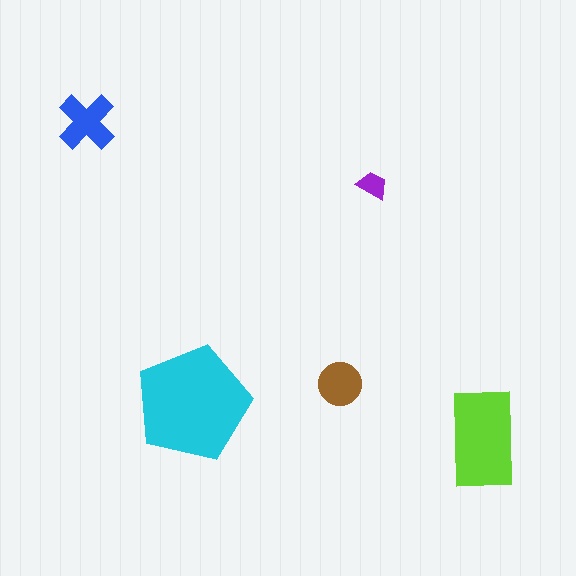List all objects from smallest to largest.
The purple trapezoid, the brown circle, the blue cross, the lime rectangle, the cyan pentagon.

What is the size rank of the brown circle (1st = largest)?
4th.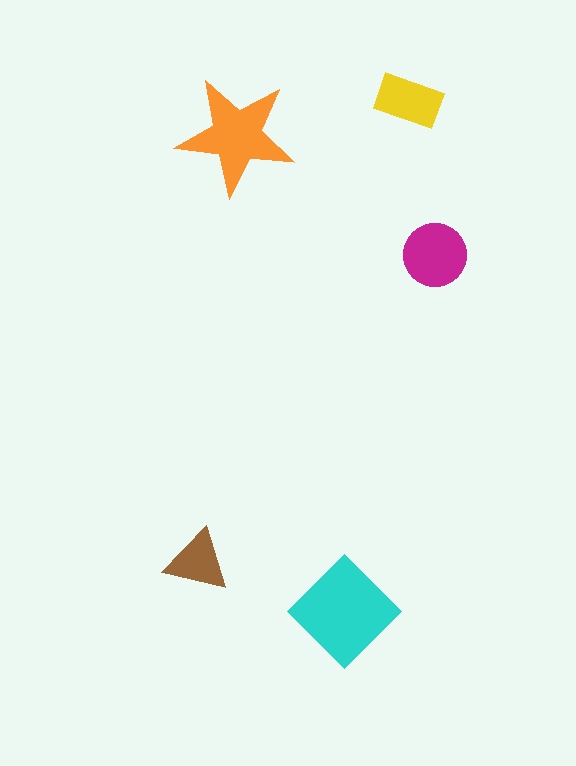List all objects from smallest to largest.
The brown triangle, the yellow rectangle, the magenta circle, the orange star, the cyan diamond.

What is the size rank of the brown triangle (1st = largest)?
5th.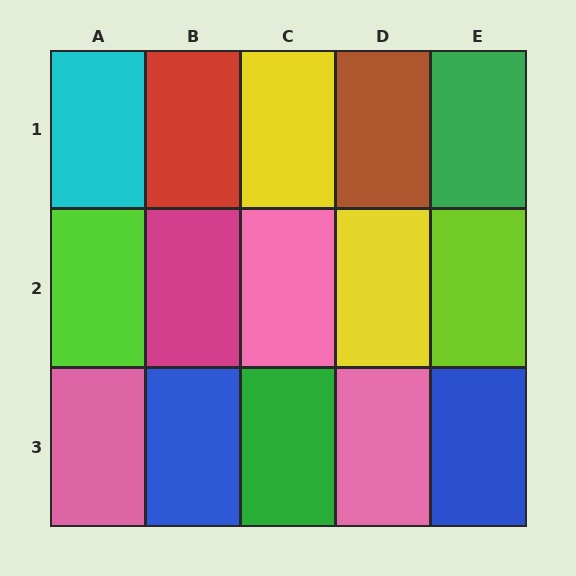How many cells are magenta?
1 cell is magenta.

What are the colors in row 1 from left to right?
Cyan, red, yellow, brown, green.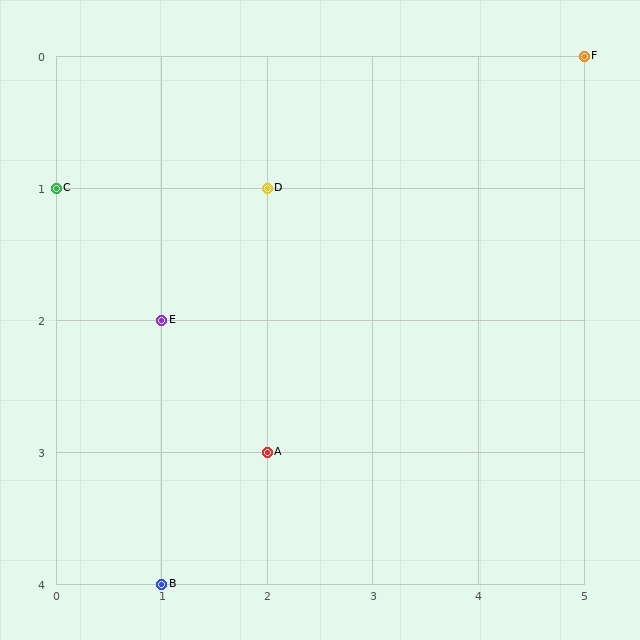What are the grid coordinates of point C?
Point C is at grid coordinates (0, 1).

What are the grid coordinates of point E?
Point E is at grid coordinates (1, 2).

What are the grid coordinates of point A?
Point A is at grid coordinates (2, 3).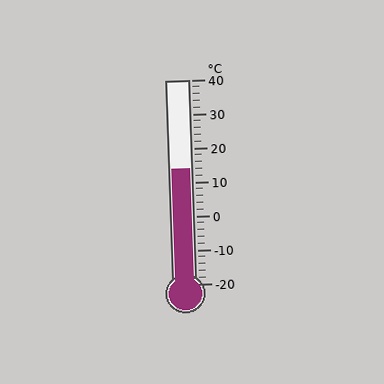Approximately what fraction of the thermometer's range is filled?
The thermometer is filled to approximately 55% of its range.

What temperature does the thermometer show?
The thermometer shows approximately 14°C.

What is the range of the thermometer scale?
The thermometer scale ranges from -20°C to 40°C.